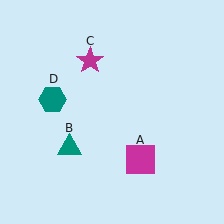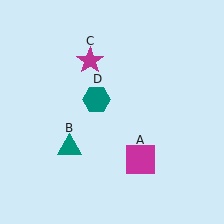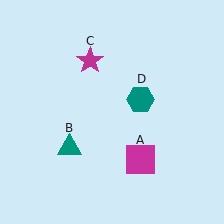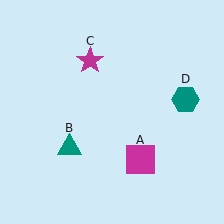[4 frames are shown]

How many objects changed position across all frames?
1 object changed position: teal hexagon (object D).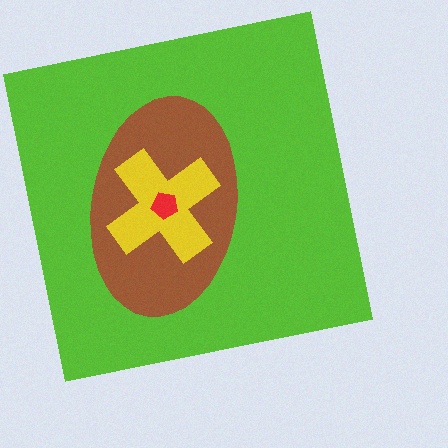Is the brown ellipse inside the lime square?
Yes.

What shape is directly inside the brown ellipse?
The yellow cross.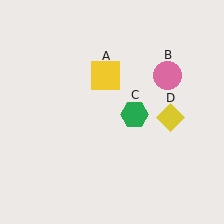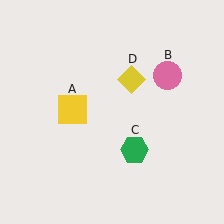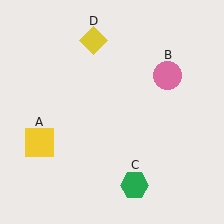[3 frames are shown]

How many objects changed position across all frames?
3 objects changed position: yellow square (object A), green hexagon (object C), yellow diamond (object D).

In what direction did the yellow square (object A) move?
The yellow square (object A) moved down and to the left.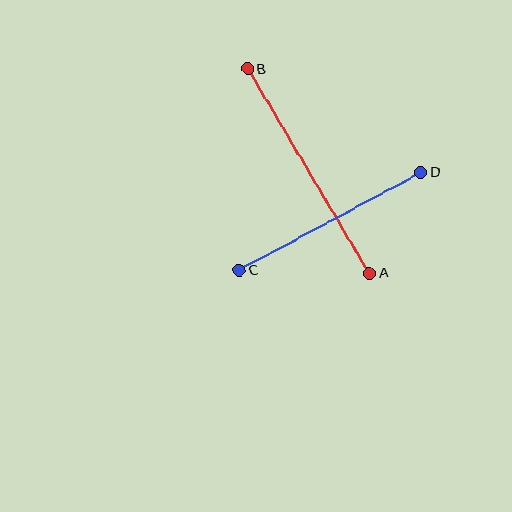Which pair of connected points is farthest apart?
Points A and B are farthest apart.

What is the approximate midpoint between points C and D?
The midpoint is at approximately (330, 222) pixels.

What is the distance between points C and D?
The distance is approximately 206 pixels.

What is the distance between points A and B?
The distance is approximately 238 pixels.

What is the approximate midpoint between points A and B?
The midpoint is at approximately (308, 171) pixels.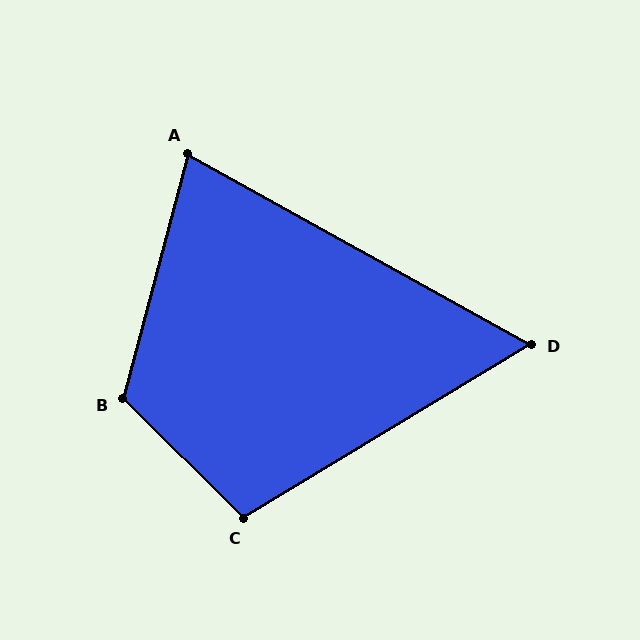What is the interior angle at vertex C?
Approximately 104 degrees (obtuse).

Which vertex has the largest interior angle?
B, at approximately 120 degrees.